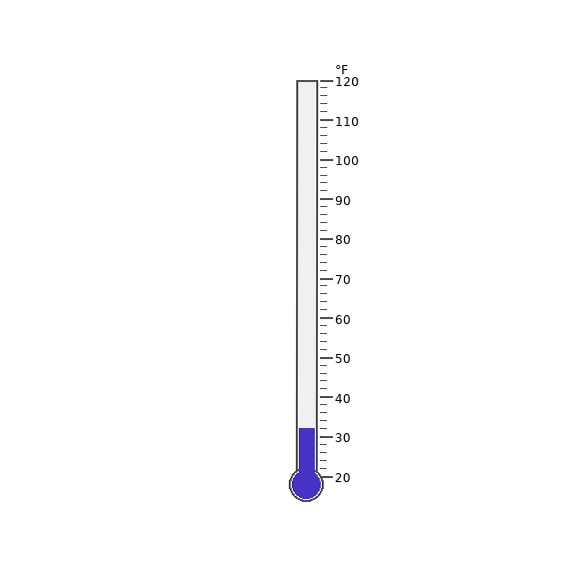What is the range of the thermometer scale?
The thermometer scale ranges from 20°F to 120°F.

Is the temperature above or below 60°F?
The temperature is below 60°F.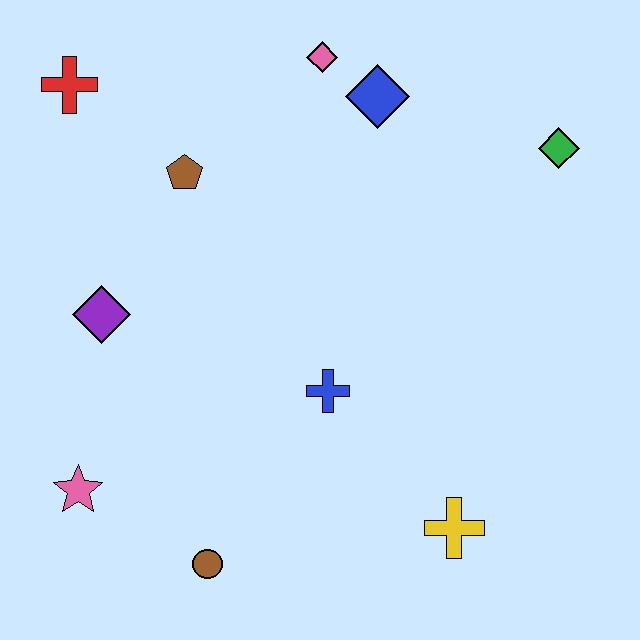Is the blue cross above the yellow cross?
Yes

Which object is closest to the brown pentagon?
The red cross is closest to the brown pentagon.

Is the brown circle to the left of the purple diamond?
No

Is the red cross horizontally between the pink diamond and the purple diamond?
No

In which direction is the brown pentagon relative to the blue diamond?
The brown pentagon is to the left of the blue diamond.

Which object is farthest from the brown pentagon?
The yellow cross is farthest from the brown pentagon.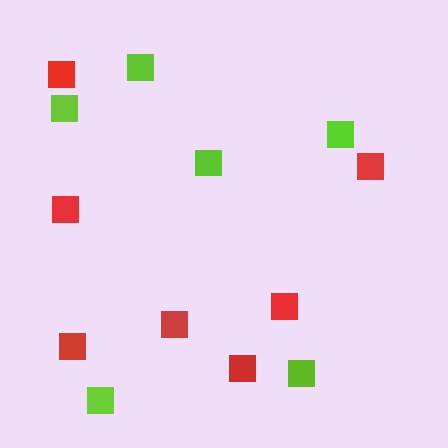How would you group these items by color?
There are 2 groups: one group of red squares (7) and one group of lime squares (6).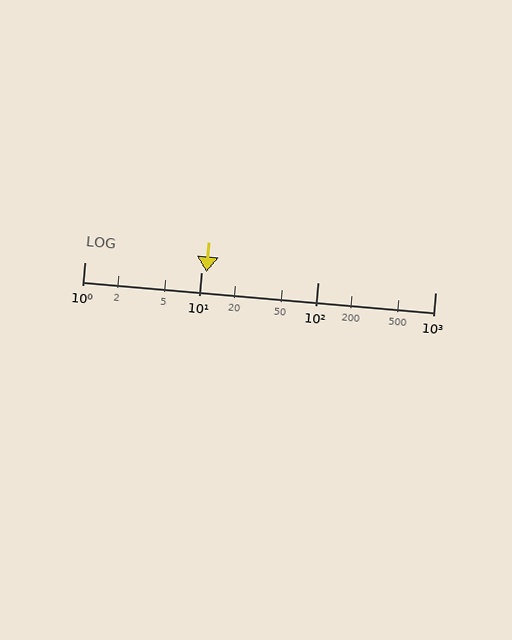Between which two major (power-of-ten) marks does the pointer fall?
The pointer is between 10 and 100.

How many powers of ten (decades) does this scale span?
The scale spans 3 decades, from 1 to 1000.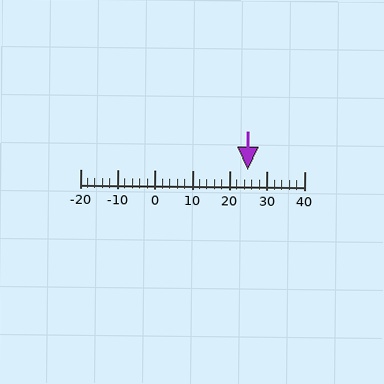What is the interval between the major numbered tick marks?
The major tick marks are spaced 10 units apart.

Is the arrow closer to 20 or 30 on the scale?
The arrow is closer to 20.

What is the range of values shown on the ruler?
The ruler shows values from -20 to 40.